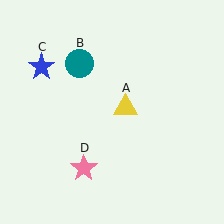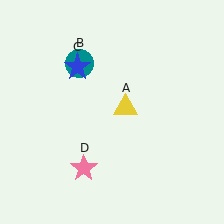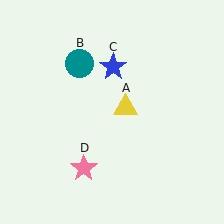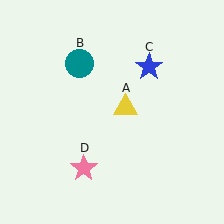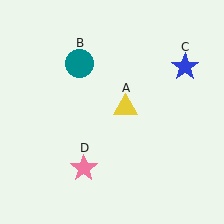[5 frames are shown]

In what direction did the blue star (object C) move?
The blue star (object C) moved right.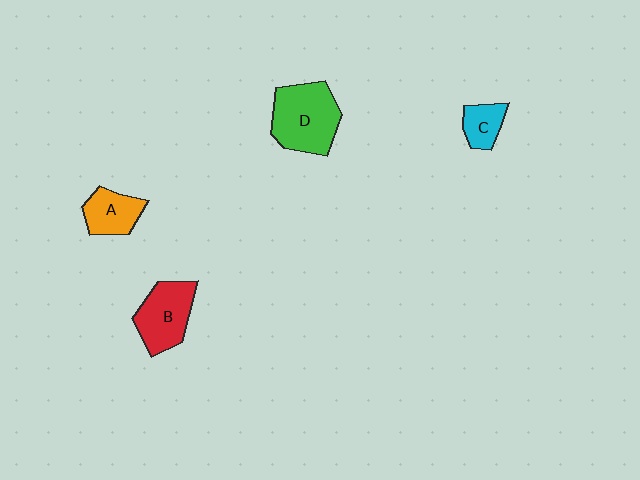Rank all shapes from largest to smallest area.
From largest to smallest: D (green), B (red), A (orange), C (cyan).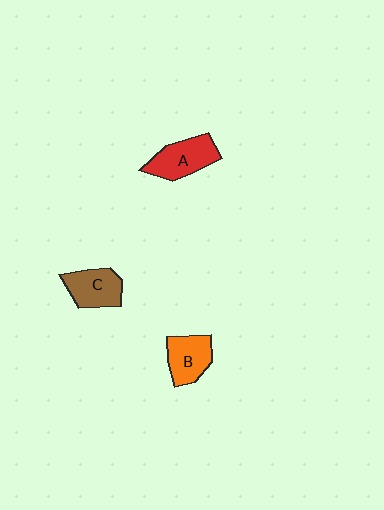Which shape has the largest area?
Shape A (red).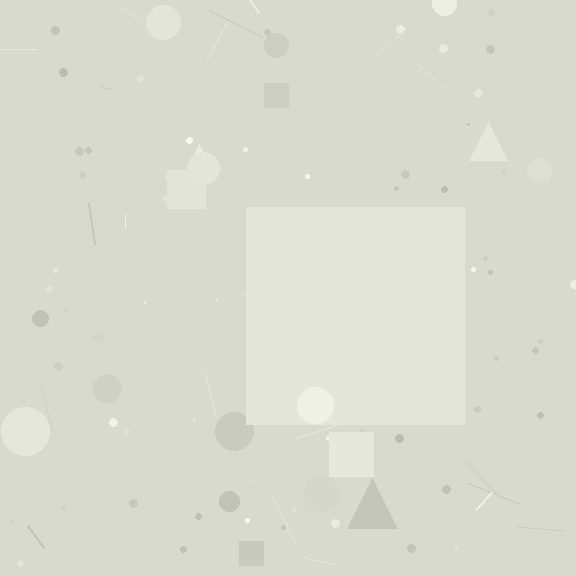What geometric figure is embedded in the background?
A square is embedded in the background.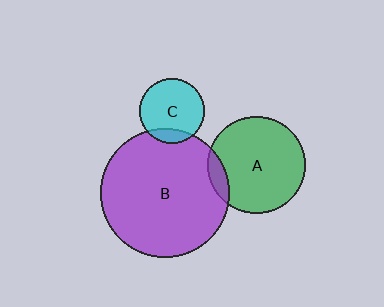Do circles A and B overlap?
Yes.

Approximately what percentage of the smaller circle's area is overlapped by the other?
Approximately 10%.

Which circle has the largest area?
Circle B (purple).